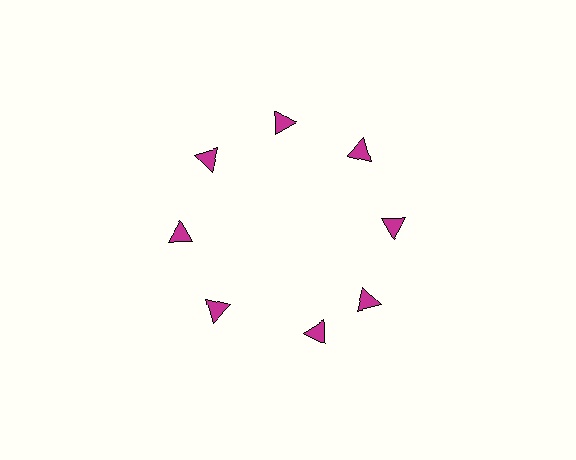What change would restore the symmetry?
The symmetry would be restored by rotating it back into even spacing with its neighbors so that all 8 triangles sit at equal angles and equal distance from the center.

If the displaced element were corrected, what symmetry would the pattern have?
It would have 8-fold rotational symmetry — the pattern would map onto itself every 45 degrees.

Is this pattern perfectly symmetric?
No. The 8 magenta triangles are arranged in a ring, but one element near the 6 o'clock position is rotated out of alignment along the ring, breaking the 8-fold rotational symmetry.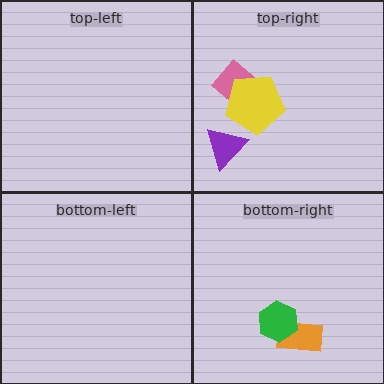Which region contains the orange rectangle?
The bottom-right region.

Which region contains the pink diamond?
The top-right region.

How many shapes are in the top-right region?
3.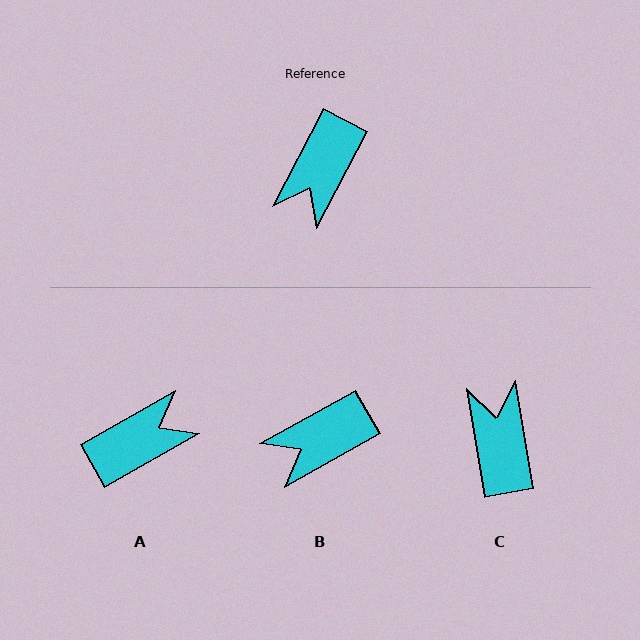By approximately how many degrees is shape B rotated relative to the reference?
Approximately 34 degrees clockwise.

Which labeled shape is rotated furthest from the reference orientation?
A, about 147 degrees away.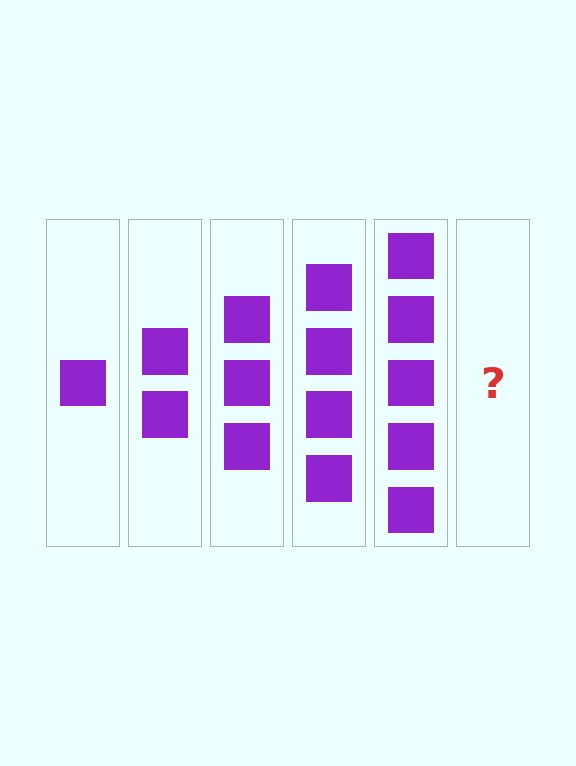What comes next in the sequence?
The next element should be 6 squares.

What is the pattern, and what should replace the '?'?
The pattern is that each step adds one more square. The '?' should be 6 squares.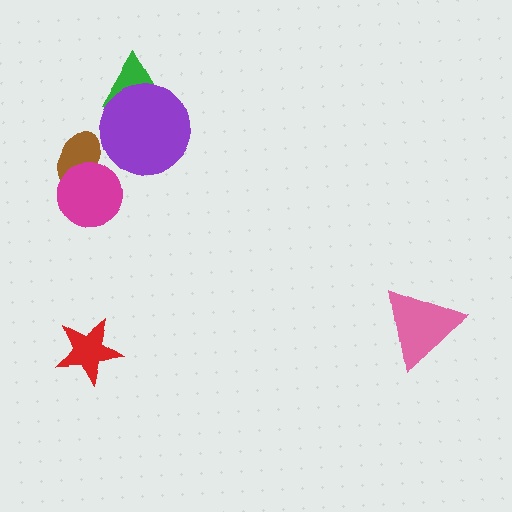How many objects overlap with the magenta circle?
1 object overlaps with the magenta circle.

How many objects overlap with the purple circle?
1 object overlaps with the purple circle.